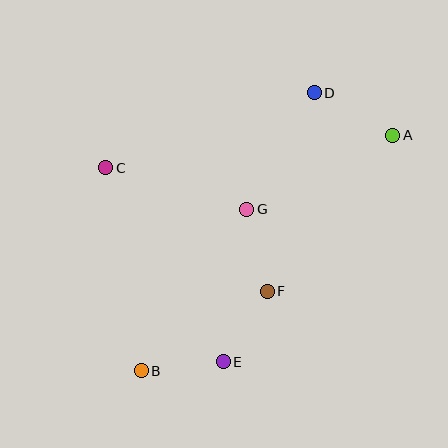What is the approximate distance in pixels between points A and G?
The distance between A and G is approximately 164 pixels.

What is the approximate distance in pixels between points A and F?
The distance between A and F is approximately 201 pixels.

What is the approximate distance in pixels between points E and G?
The distance between E and G is approximately 154 pixels.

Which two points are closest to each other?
Points E and F are closest to each other.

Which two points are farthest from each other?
Points A and B are farthest from each other.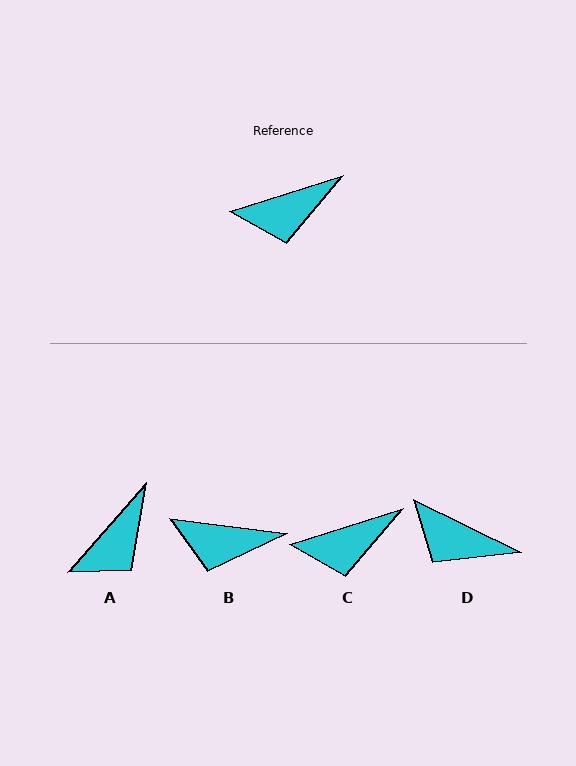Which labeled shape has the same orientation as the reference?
C.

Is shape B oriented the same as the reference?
No, it is off by about 25 degrees.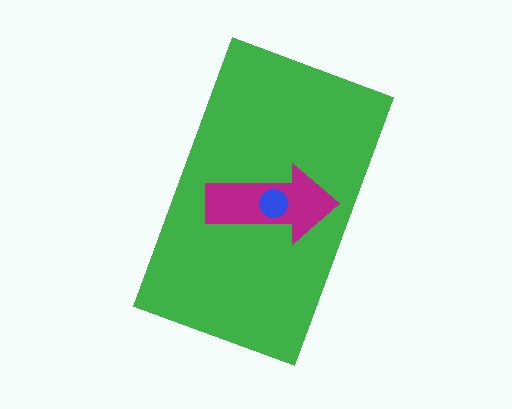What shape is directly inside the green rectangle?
The magenta arrow.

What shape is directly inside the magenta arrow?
The blue circle.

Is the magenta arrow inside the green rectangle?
Yes.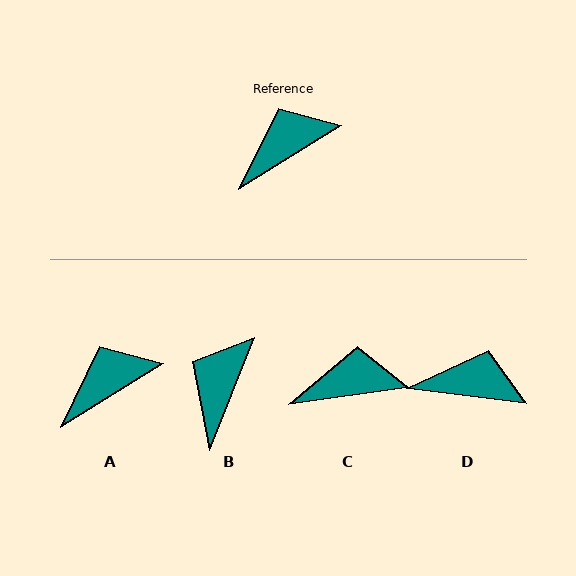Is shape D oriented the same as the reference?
No, it is off by about 39 degrees.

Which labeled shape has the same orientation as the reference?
A.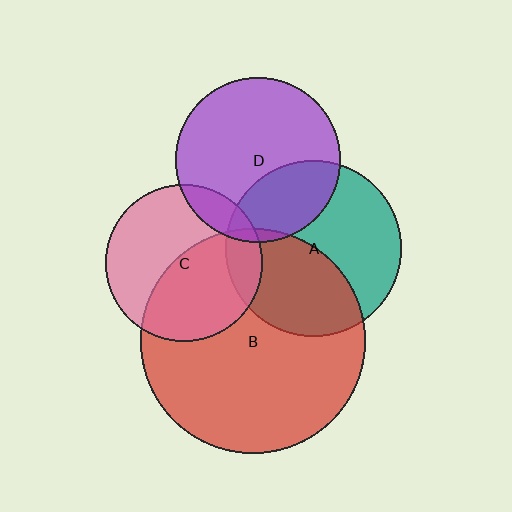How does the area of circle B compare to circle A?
Approximately 1.6 times.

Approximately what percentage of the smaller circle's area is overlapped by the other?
Approximately 45%.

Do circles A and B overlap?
Yes.